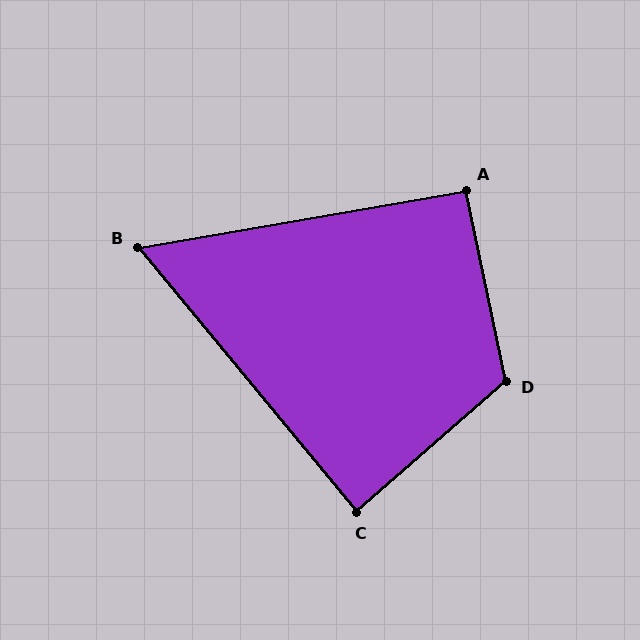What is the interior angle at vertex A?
Approximately 92 degrees (approximately right).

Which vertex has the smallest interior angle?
B, at approximately 60 degrees.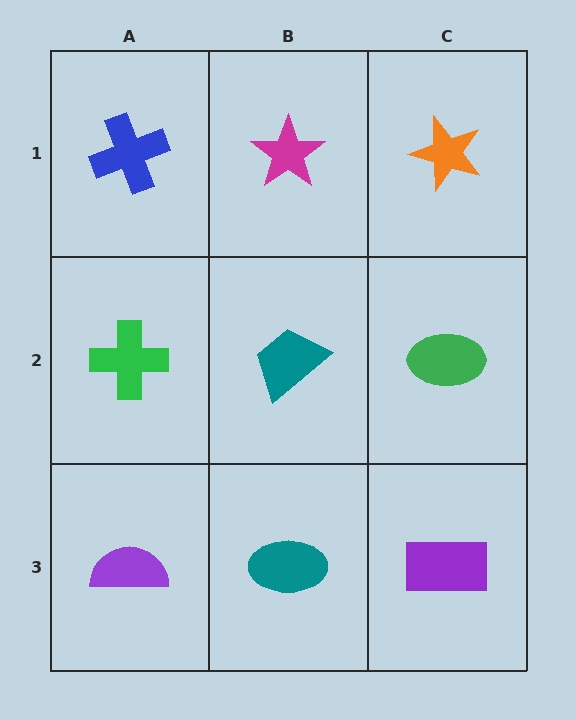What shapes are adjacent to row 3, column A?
A green cross (row 2, column A), a teal ellipse (row 3, column B).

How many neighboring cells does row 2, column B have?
4.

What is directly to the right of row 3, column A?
A teal ellipse.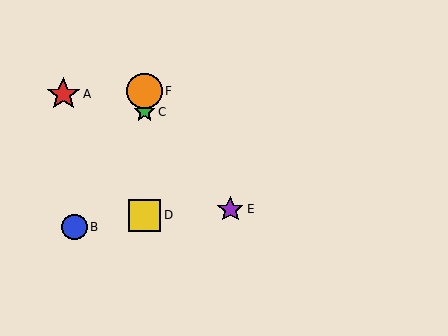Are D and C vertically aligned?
Yes, both are at x≈144.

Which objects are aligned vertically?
Objects C, D, F are aligned vertically.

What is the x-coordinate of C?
Object C is at x≈144.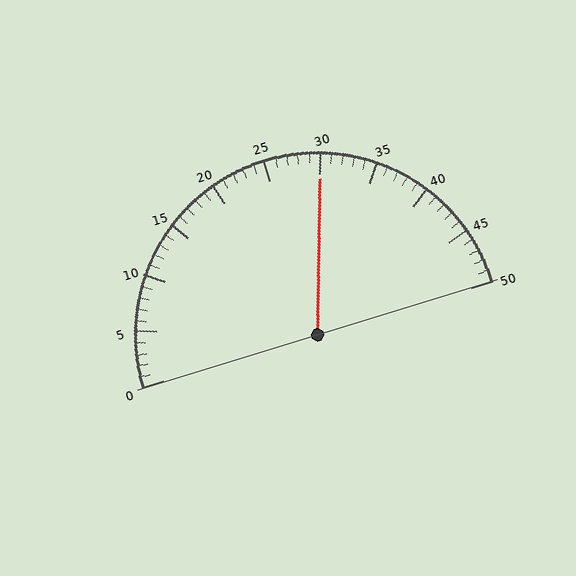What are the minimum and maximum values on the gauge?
The gauge ranges from 0 to 50.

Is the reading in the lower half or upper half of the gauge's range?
The reading is in the upper half of the range (0 to 50).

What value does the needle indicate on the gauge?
The needle indicates approximately 30.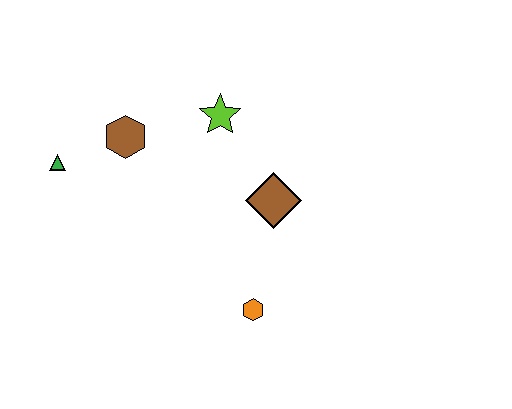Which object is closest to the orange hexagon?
The brown diamond is closest to the orange hexagon.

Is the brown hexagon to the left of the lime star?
Yes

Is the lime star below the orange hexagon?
No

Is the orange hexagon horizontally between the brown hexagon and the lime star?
No